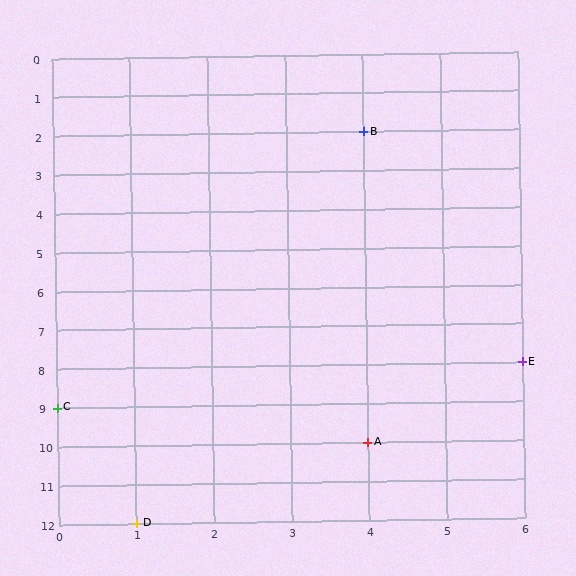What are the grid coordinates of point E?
Point E is at grid coordinates (6, 8).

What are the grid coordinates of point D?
Point D is at grid coordinates (1, 12).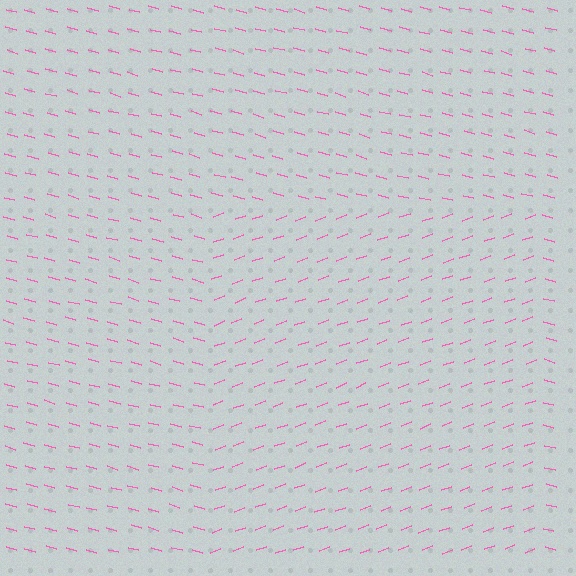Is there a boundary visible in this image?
Yes, there is a texture boundary formed by a change in line orientation.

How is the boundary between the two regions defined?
The boundary is defined purely by a change in line orientation (approximately 36 degrees difference). All lines are the same color and thickness.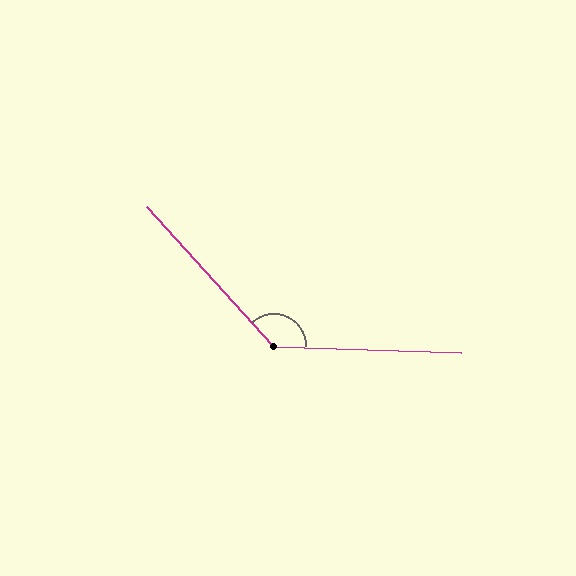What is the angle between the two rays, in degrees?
Approximately 134 degrees.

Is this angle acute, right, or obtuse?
It is obtuse.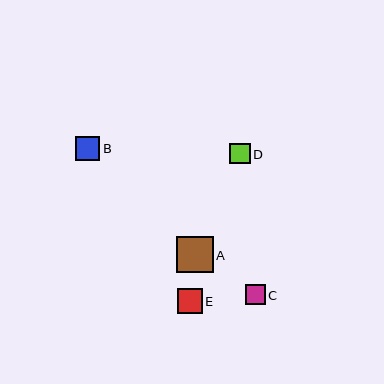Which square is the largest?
Square A is the largest with a size of approximately 36 pixels.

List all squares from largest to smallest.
From largest to smallest: A, E, B, D, C.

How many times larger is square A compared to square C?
Square A is approximately 1.8 times the size of square C.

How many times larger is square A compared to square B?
Square A is approximately 1.5 times the size of square B.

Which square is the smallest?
Square C is the smallest with a size of approximately 20 pixels.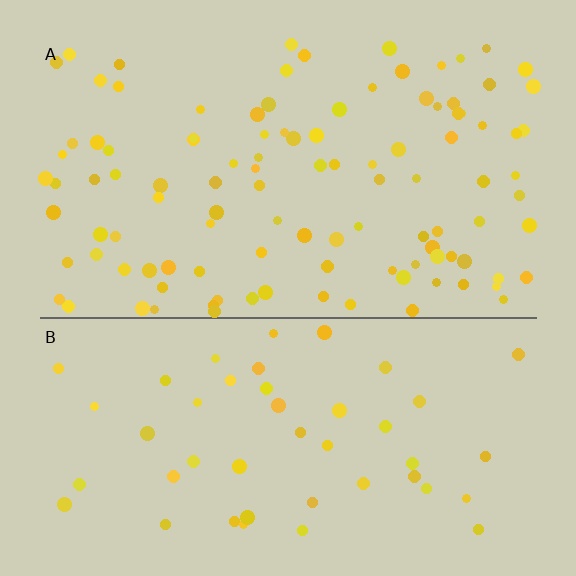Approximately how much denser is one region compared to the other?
Approximately 2.3× — region A over region B.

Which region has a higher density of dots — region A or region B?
A (the top).